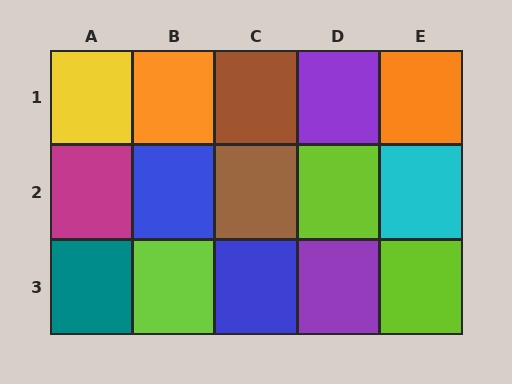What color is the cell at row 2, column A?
Magenta.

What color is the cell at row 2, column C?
Brown.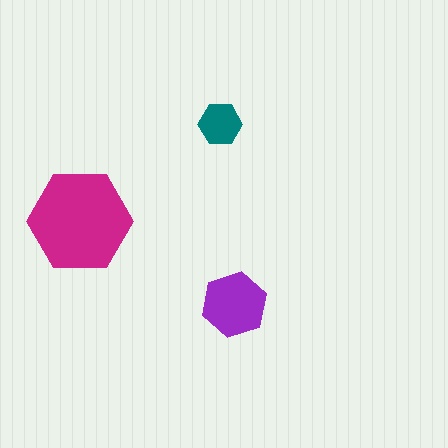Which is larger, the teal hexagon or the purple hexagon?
The purple one.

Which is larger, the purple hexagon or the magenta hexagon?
The magenta one.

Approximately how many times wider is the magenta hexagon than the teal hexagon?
About 2.5 times wider.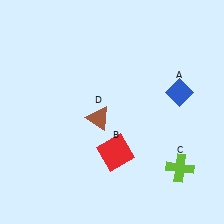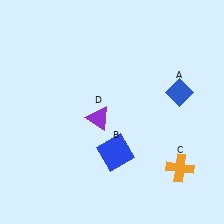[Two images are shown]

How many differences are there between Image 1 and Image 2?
There are 3 differences between the two images.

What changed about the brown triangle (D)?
In Image 1, D is brown. In Image 2, it changed to purple.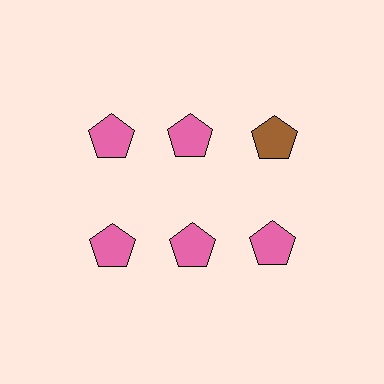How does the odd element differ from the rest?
It has a different color: brown instead of pink.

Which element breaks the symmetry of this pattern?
The brown pentagon in the top row, center column breaks the symmetry. All other shapes are pink pentagons.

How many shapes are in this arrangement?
There are 6 shapes arranged in a grid pattern.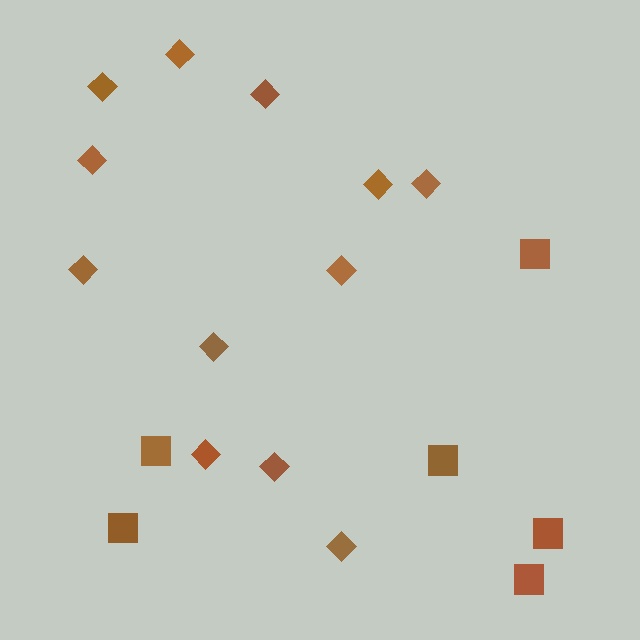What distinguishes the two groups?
There are 2 groups: one group of diamonds (12) and one group of squares (6).